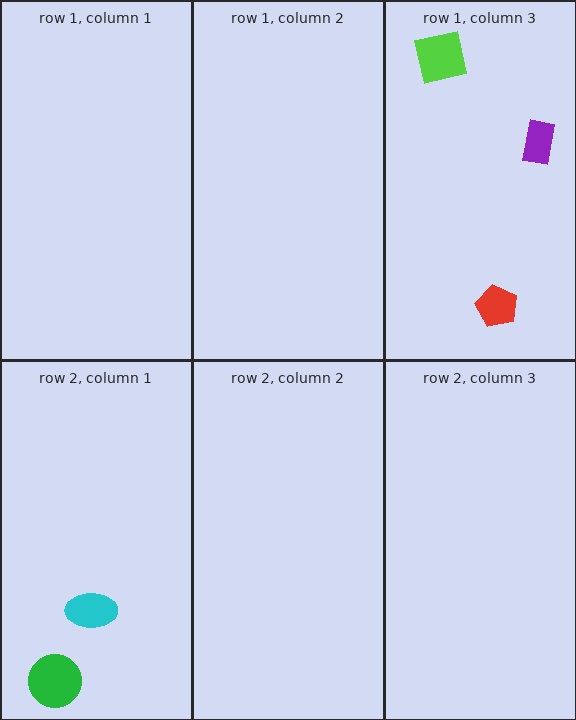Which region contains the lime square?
The row 1, column 3 region.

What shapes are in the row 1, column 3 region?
The lime square, the purple rectangle, the red pentagon.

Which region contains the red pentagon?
The row 1, column 3 region.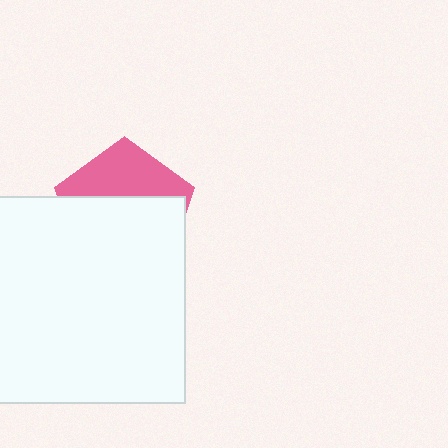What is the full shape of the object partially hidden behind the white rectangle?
The partially hidden object is a pink pentagon.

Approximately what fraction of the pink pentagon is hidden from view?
Roughly 63% of the pink pentagon is hidden behind the white rectangle.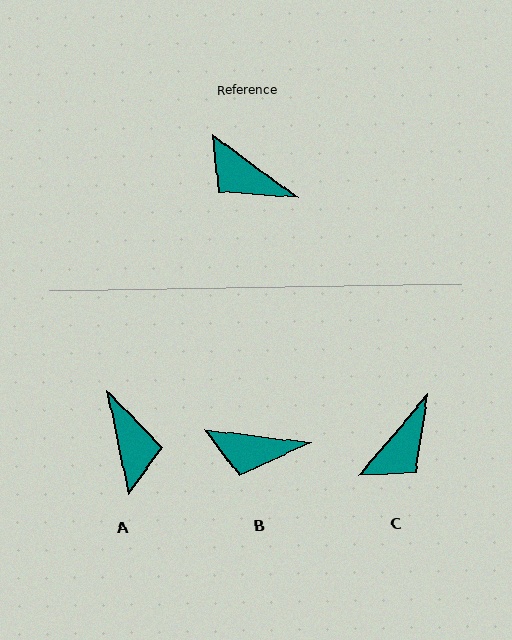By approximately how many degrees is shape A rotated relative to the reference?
Approximately 139 degrees counter-clockwise.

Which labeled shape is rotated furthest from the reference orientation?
A, about 139 degrees away.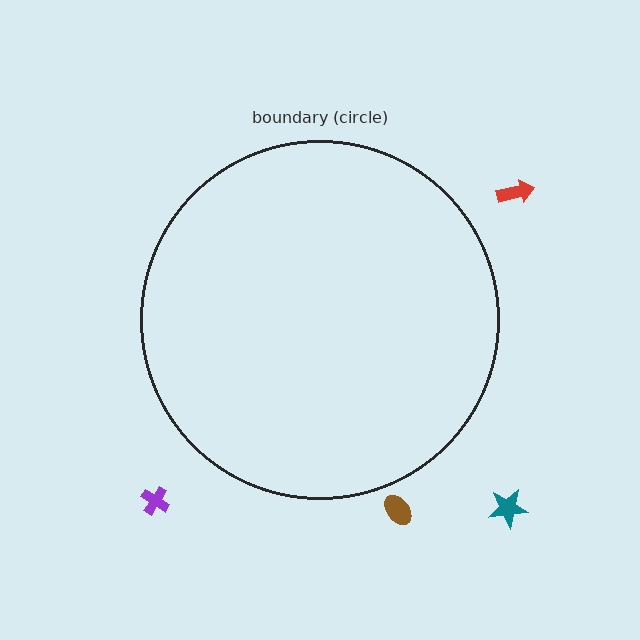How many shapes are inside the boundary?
0 inside, 4 outside.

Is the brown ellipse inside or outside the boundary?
Outside.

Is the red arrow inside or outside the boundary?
Outside.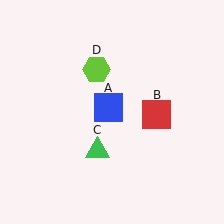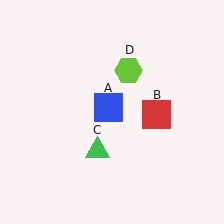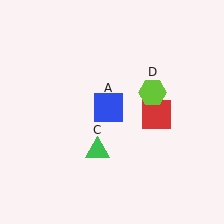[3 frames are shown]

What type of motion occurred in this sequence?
The lime hexagon (object D) rotated clockwise around the center of the scene.